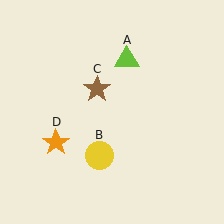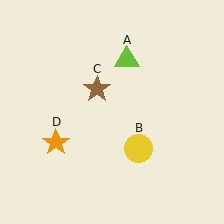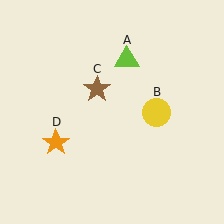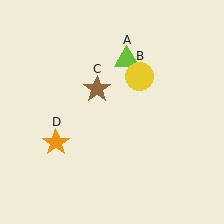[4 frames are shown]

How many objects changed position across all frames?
1 object changed position: yellow circle (object B).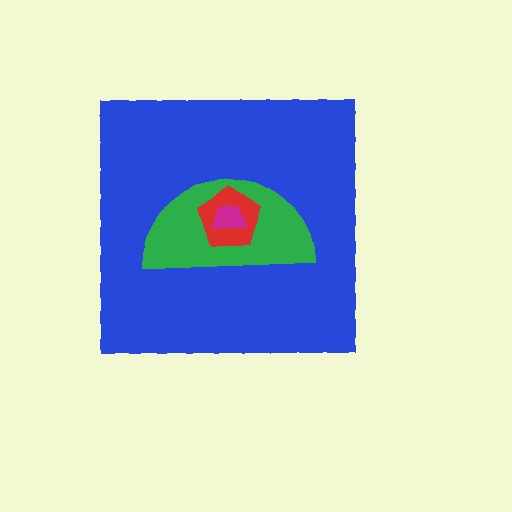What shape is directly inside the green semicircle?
The red pentagon.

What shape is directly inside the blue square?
The green semicircle.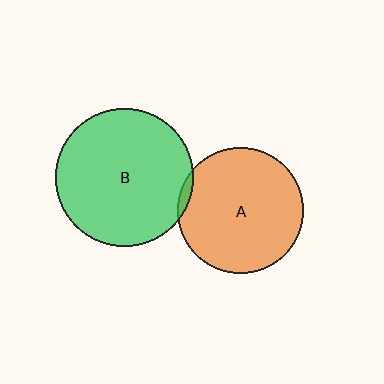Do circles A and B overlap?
Yes.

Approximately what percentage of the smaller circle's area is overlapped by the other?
Approximately 5%.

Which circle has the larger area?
Circle B (green).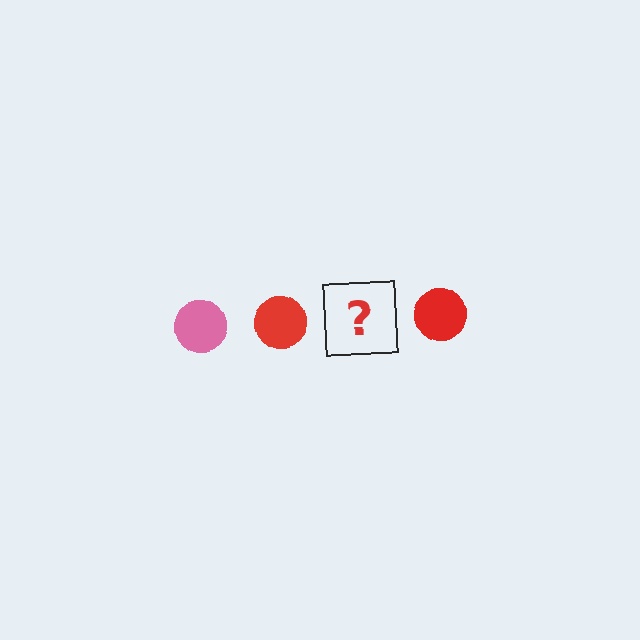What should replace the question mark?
The question mark should be replaced with a pink circle.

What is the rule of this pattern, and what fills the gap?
The rule is that the pattern cycles through pink, red circles. The gap should be filled with a pink circle.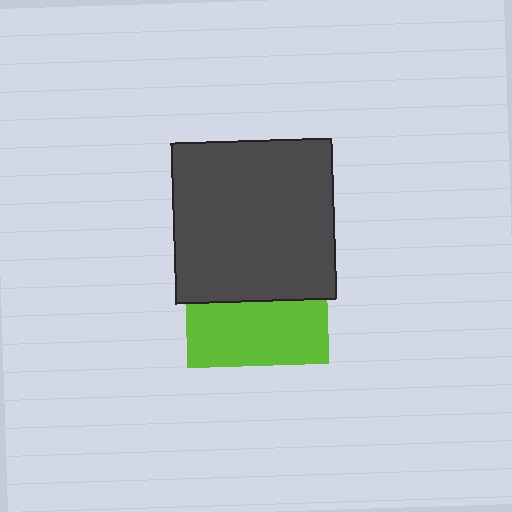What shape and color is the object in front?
The object in front is a dark gray square.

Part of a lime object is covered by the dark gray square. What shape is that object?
It is a square.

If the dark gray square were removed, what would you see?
You would see the complete lime square.